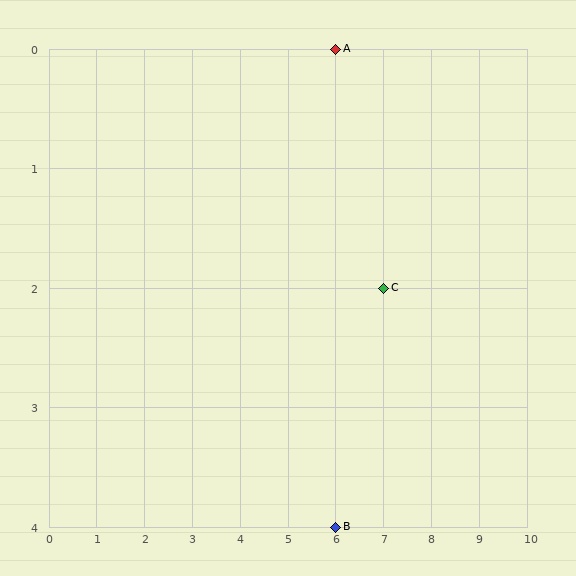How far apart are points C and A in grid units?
Points C and A are 1 column and 2 rows apart (about 2.2 grid units diagonally).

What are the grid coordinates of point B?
Point B is at grid coordinates (6, 4).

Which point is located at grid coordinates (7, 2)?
Point C is at (7, 2).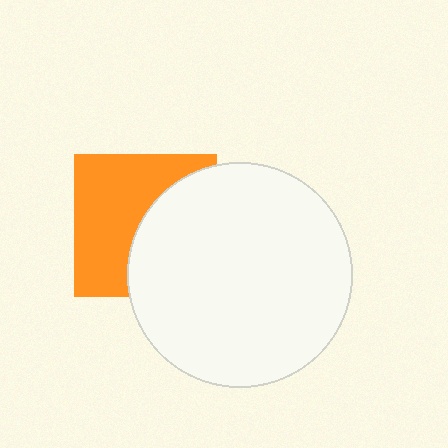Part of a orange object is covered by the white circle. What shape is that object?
It is a square.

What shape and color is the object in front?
The object in front is a white circle.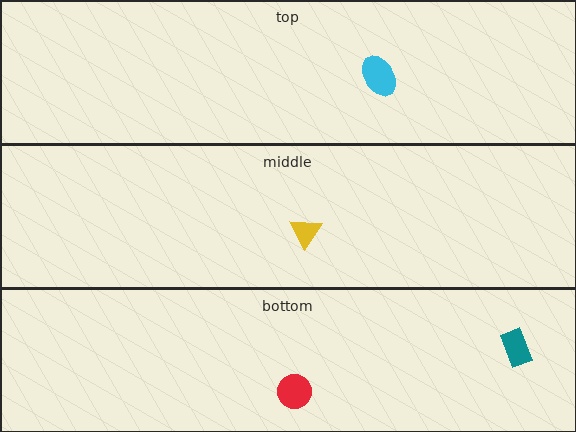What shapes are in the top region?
The cyan ellipse.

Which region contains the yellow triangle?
The middle region.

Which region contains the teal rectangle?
The bottom region.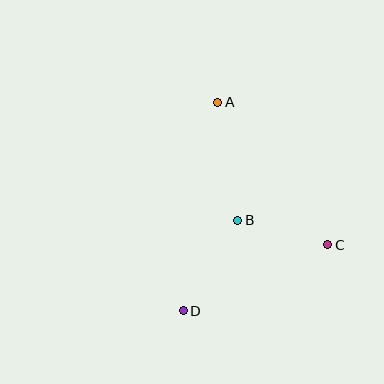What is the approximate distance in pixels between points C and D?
The distance between C and D is approximately 159 pixels.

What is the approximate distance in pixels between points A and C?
The distance between A and C is approximately 180 pixels.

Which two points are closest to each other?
Points B and C are closest to each other.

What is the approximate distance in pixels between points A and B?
The distance between A and B is approximately 120 pixels.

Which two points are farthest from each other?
Points A and D are farthest from each other.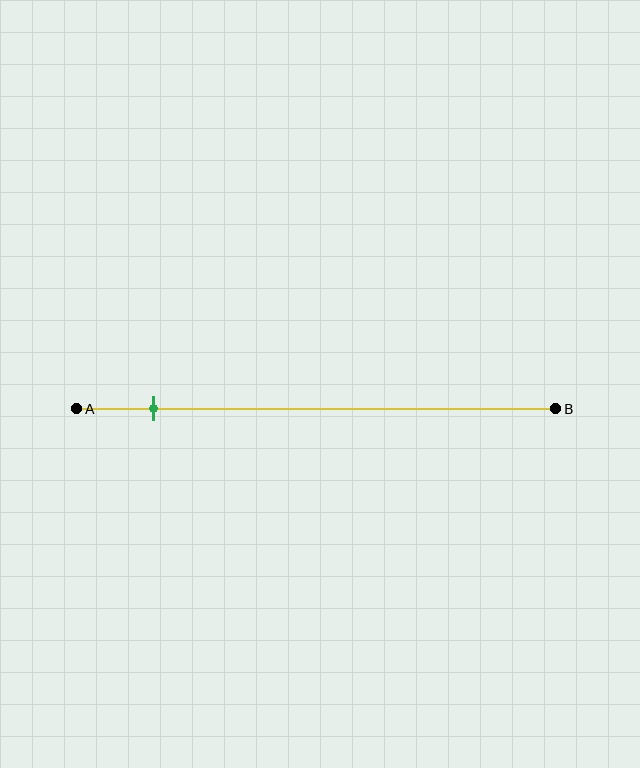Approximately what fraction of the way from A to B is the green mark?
The green mark is approximately 15% of the way from A to B.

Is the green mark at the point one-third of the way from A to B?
No, the mark is at about 15% from A, not at the 33% one-third point.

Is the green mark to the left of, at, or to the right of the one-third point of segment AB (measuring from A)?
The green mark is to the left of the one-third point of segment AB.